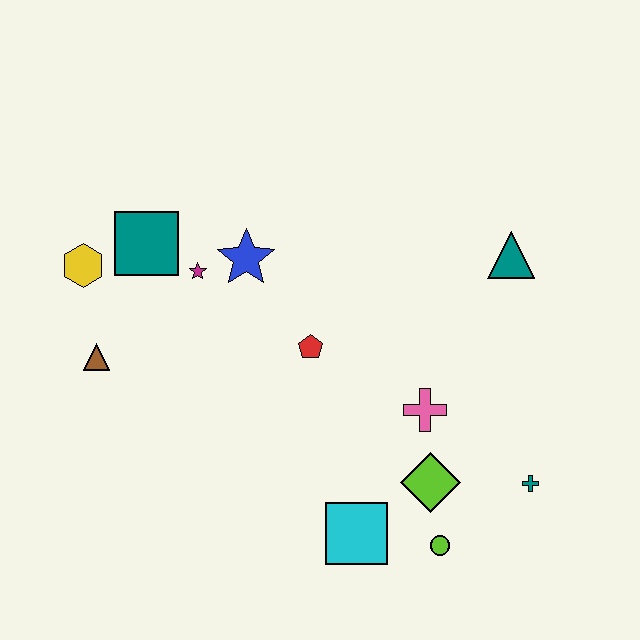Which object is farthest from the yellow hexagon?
The teal cross is farthest from the yellow hexagon.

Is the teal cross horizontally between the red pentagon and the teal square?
No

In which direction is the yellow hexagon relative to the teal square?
The yellow hexagon is to the left of the teal square.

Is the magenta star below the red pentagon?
No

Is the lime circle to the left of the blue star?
No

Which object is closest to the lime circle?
The lime diamond is closest to the lime circle.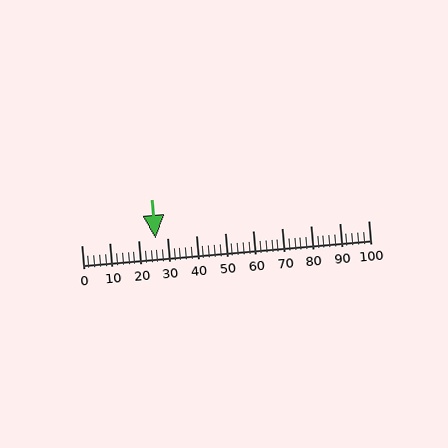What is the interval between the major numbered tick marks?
The major tick marks are spaced 10 units apart.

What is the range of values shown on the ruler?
The ruler shows values from 0 to 100.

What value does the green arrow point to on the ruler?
The green arrow points to approximately 26.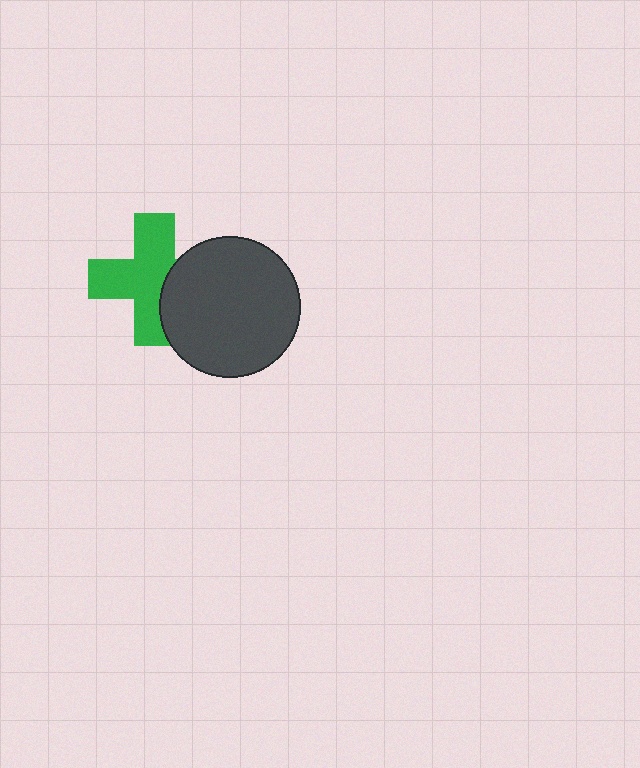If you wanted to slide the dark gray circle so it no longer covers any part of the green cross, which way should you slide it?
Slide it right — that is the most direct way to separate the two shapes.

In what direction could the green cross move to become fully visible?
The green cross could move left. That would shift it out from behind the dark gray circle entirely.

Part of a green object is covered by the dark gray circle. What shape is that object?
It is a cross.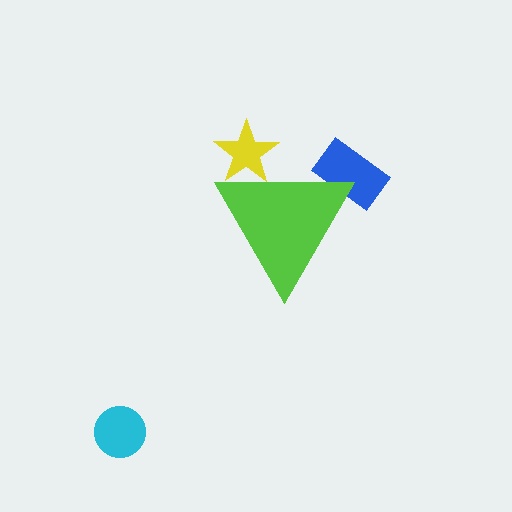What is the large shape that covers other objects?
A lime triangle.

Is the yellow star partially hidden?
Yes, the yellow star is partially hidden behind the lime triangle.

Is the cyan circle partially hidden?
No, the cyan circle is fully visible.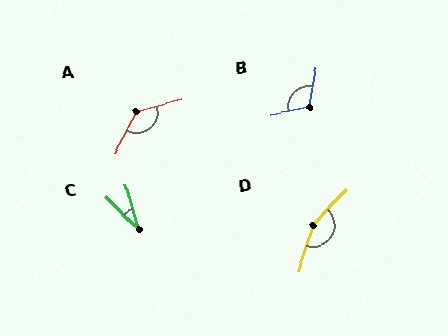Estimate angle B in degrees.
Approximately 112 degrees.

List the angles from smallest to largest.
C (29°), B (112°), A (132°), D (154°).